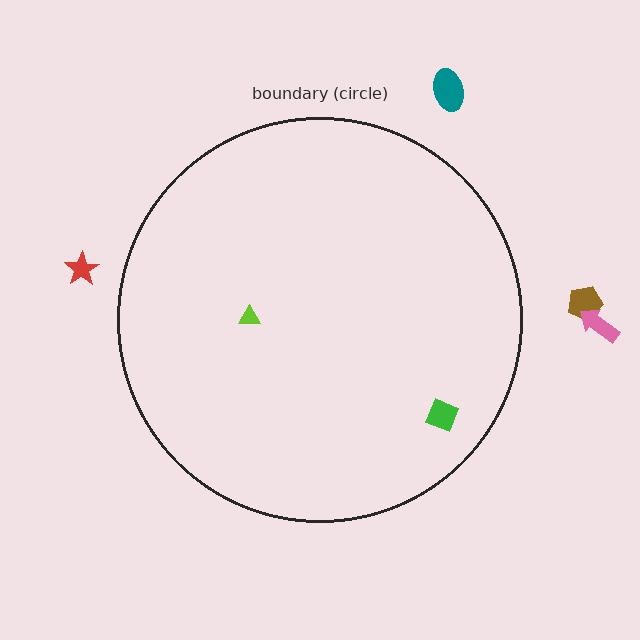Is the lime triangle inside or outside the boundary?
Inside.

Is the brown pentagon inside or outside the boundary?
Outside.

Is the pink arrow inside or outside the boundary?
Outside.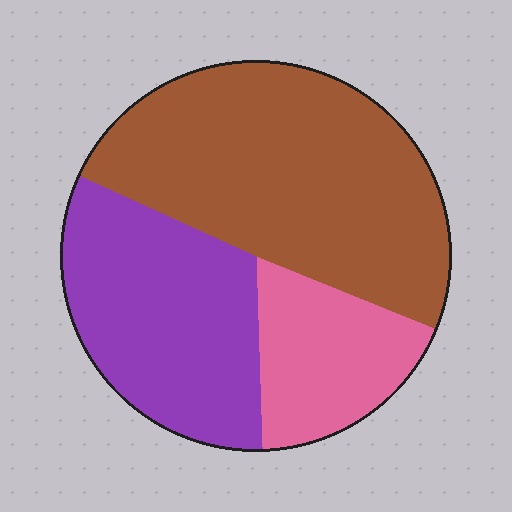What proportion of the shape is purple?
Purple takes up about one third (1/3) of the shape.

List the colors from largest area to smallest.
From largest to smallest: brown, purple, pink.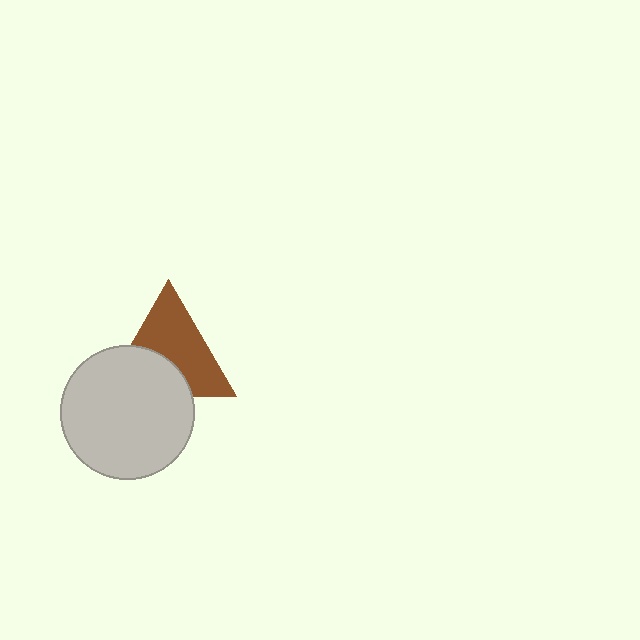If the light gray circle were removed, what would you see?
You would see the complete brown triangle.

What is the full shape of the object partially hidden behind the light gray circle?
The partially hidden object is a brown triangle.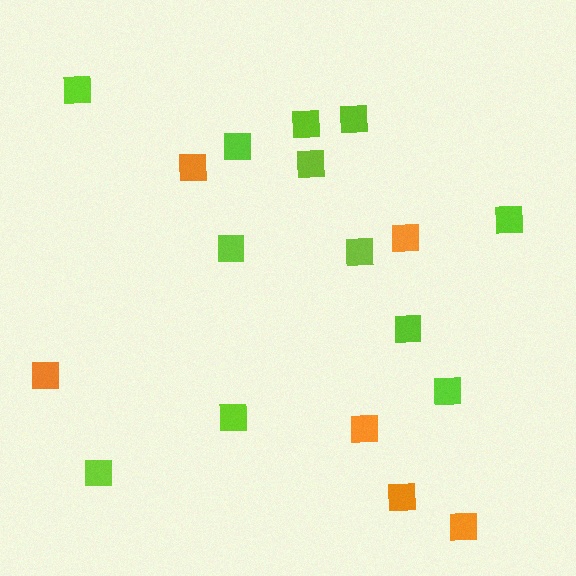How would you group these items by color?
There are 2 groups: one group of orange squares (6) and one group of lime squares (12).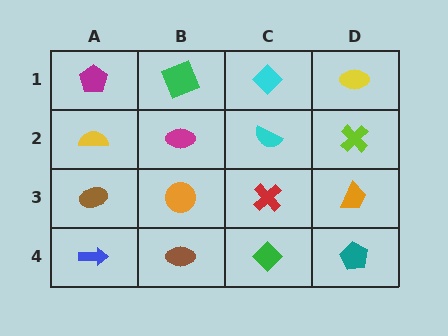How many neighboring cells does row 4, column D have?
2.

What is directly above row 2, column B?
A green square.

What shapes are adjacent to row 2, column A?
A magenta pentagon (row 1, column A), a brown ellipse (row 3, column A), a magenta ellipse (row 2, column B).